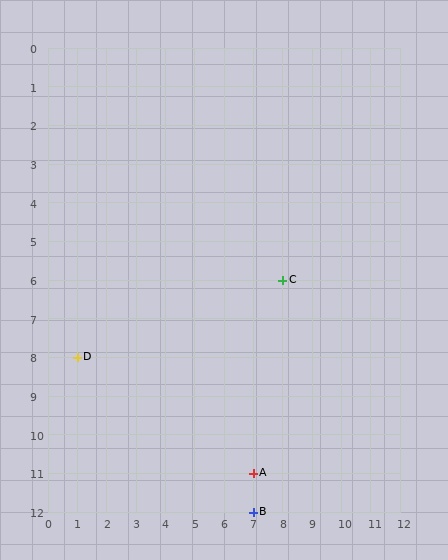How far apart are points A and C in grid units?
Points A and C are 1 column and 5 rows apart (about 5.1 grid units diagonally).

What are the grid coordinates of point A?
Point A is at grid coordinates (7, 11).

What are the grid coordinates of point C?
Point C is at grid coordinates (8, 6).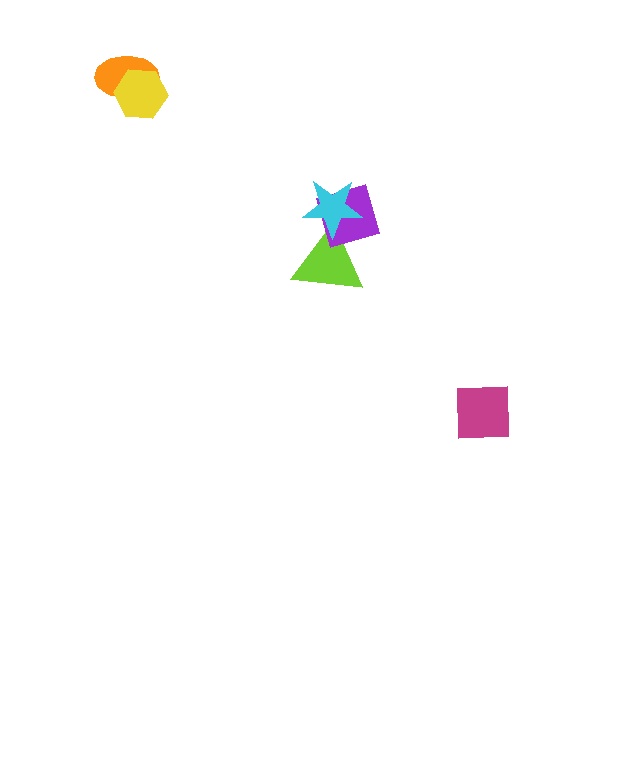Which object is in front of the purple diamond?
The cyan star is in front of the purple diamond.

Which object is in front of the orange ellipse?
The yellow hexagon is in front of the orange ellipse.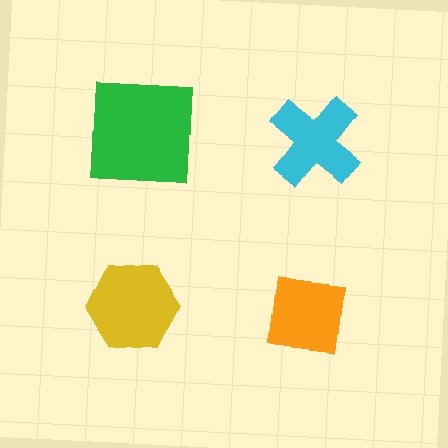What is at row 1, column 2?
A cyan cross.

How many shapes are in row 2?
2 shapes.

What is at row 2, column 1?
A yellow hexagon.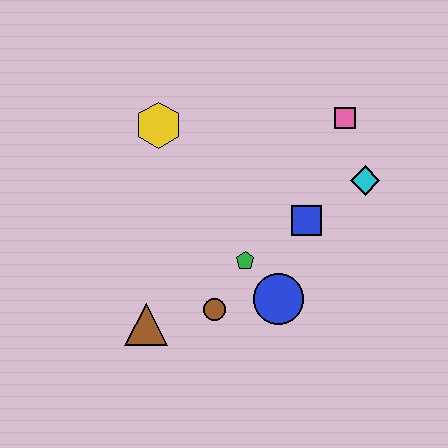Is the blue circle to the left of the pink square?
Yes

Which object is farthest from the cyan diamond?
The brown triangle is farthest from the cyan diamond.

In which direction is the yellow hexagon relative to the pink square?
The yellow hexagon is to the left of the pink square.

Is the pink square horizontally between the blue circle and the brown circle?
No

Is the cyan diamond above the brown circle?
Yes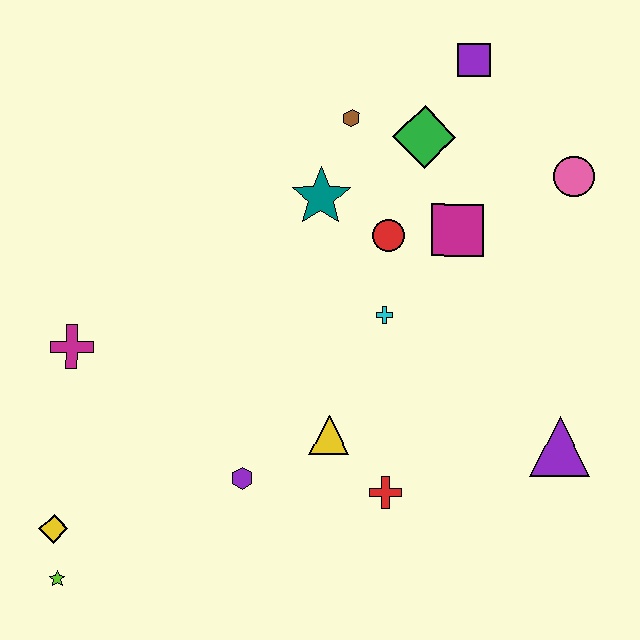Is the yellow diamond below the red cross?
Yes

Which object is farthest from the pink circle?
The lime star is farthest from the pink circle.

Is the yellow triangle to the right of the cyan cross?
No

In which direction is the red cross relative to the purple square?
The red cross is below the purple square.